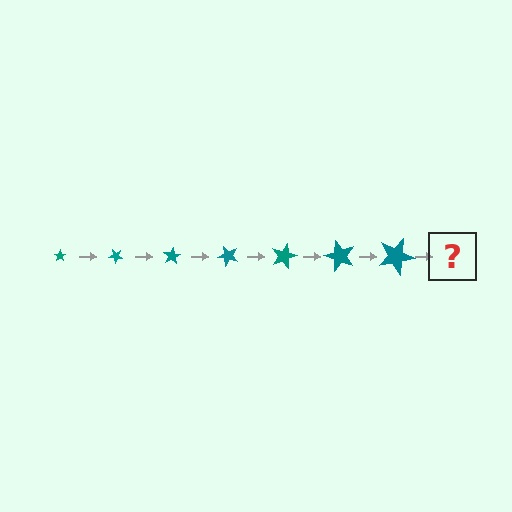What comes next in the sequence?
The next element should be a star, larger than the previous one and rotated 280 degrees from the start.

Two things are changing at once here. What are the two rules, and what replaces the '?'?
The two rules are that the star grows larger each step and it rotates 40 degrees each step. The '?' should be a star, larger than the previous one and rotated 280 degrees from the start.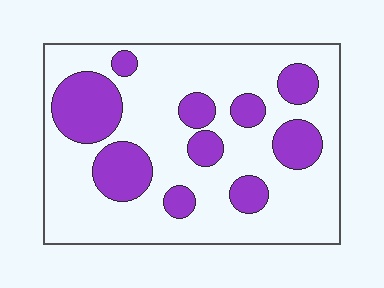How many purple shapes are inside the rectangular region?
10.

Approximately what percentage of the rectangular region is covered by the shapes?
Approximately 25%.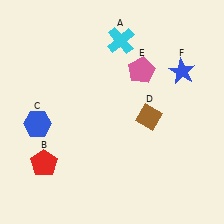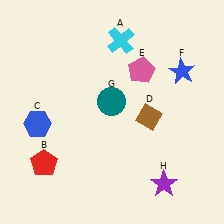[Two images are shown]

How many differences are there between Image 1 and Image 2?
There are 2 differences between the two images.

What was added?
A teal circle (G), a purple star (H) were added in Image 2.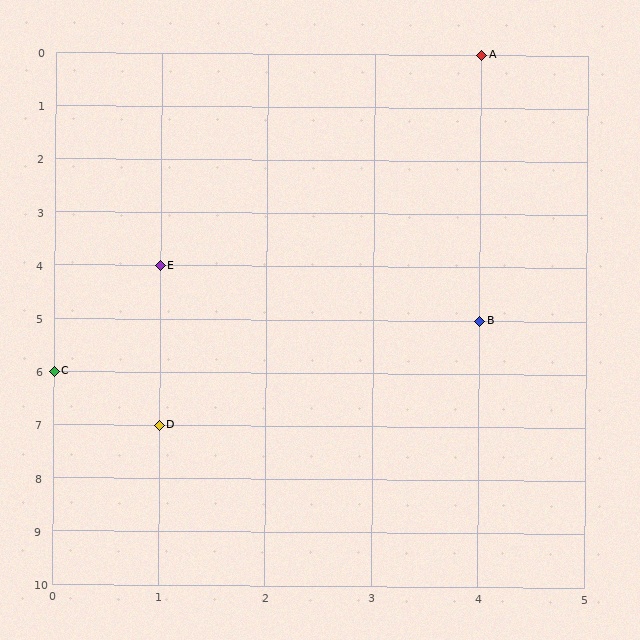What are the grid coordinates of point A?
Point A is at grid coordinates (4, 0).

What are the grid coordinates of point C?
Point C is at grid coordinates (0, 6).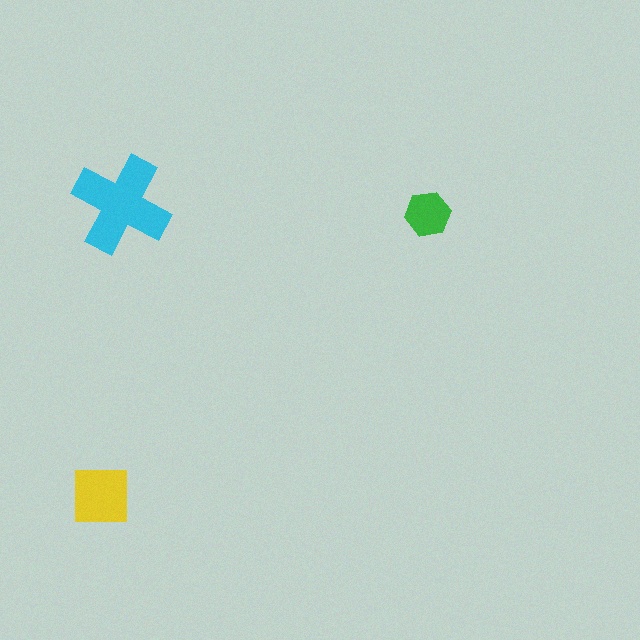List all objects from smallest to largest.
The green hexagon, the yellow square, the cyan cross.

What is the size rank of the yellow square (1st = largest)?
2nd.